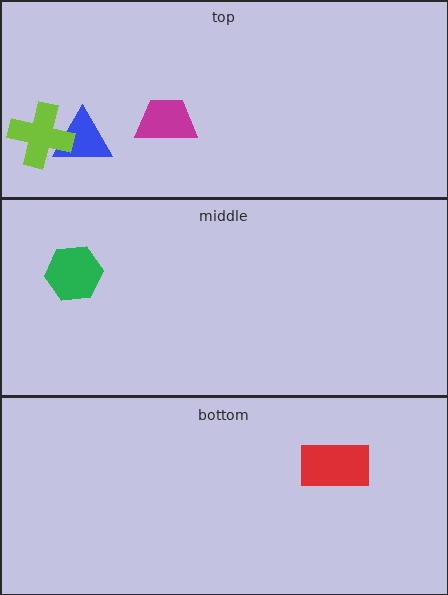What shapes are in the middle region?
The green hexagon.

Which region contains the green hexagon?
The middle region.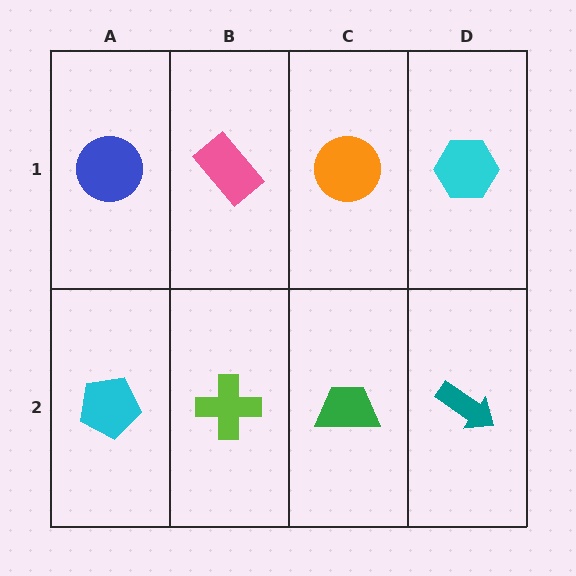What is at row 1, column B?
A pink rectangle.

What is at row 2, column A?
A cyan pentagon.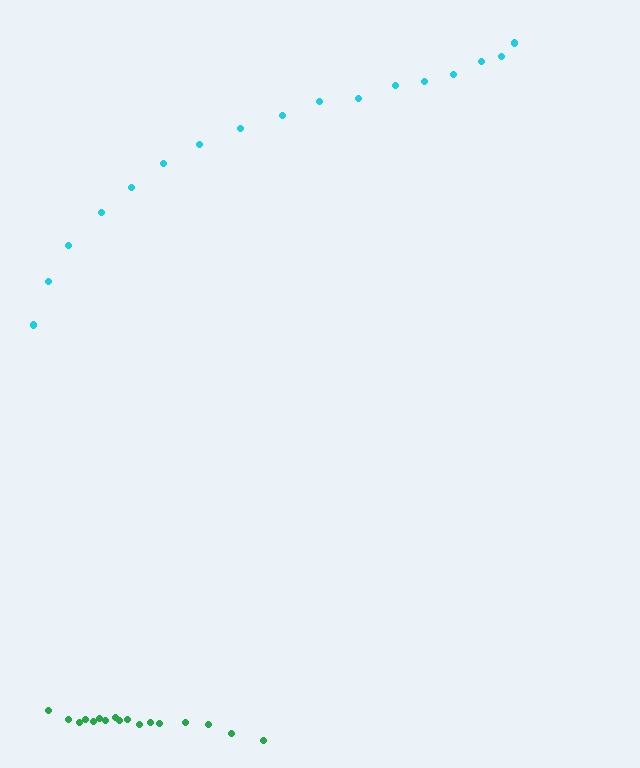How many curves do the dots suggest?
There are 2 distinct paths.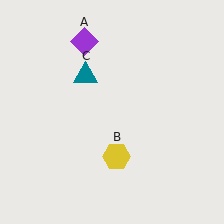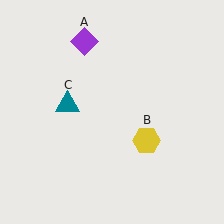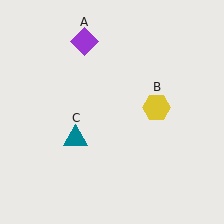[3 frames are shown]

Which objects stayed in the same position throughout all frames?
Purple diamond (object A) remained stationary.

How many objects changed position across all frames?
2 objects changed position: yellow hexagon (object B), teal triangle (object C).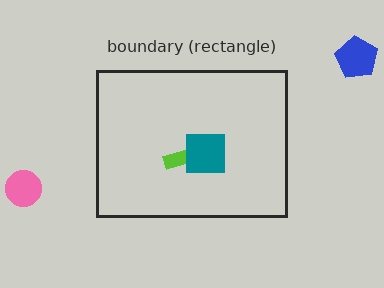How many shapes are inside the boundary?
2 inside, 2 outside.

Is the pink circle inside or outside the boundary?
Outside.